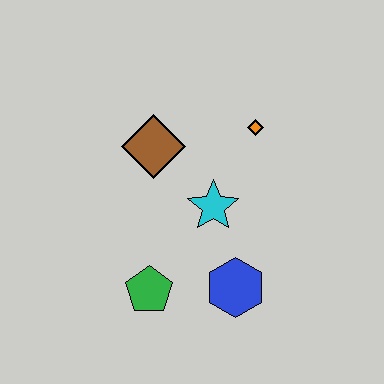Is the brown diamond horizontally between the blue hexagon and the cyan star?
No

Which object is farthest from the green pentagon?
The orange diamond is farthest from the green pentagon.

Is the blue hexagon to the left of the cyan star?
No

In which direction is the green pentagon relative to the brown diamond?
The green pentagon is below the brown diamond.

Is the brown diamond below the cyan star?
No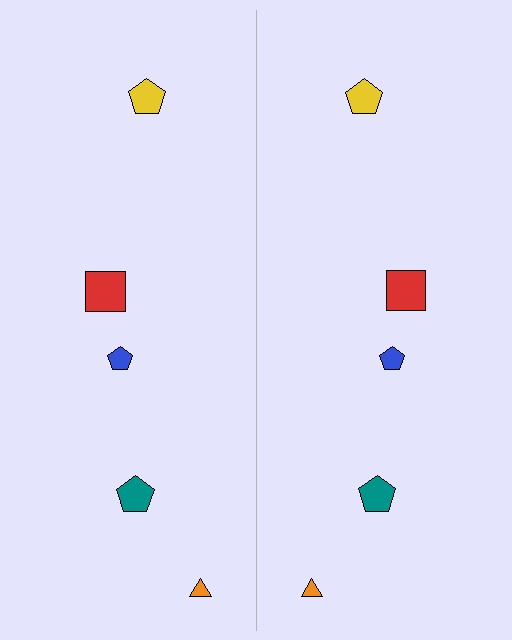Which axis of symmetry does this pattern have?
The pattern has a vertical axis of symmetry running through the center of the image.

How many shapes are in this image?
There are 10 shapes in this image.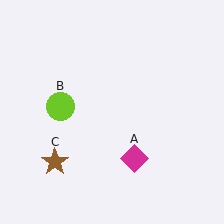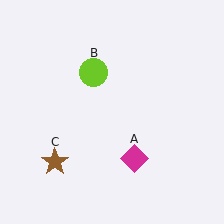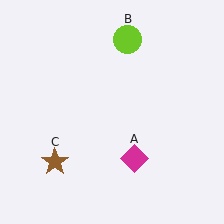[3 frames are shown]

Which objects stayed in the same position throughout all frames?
Magenta diamond (object A) and brown star (object C) remained stationary.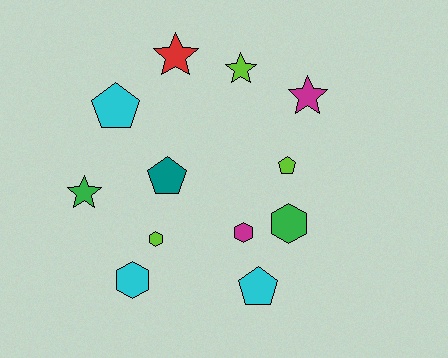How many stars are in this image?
There are 4 stars.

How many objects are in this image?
There are 12 objects.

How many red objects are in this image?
There is 1 red object.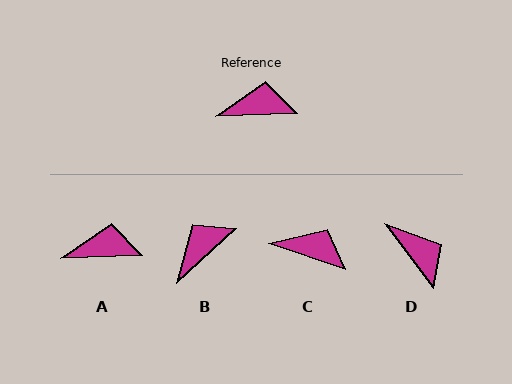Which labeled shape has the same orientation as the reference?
A.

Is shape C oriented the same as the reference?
No, it is off by about 20 degrees.